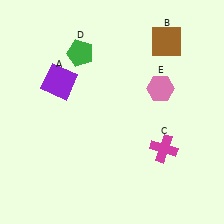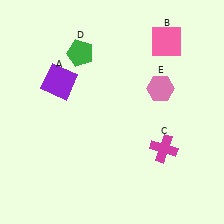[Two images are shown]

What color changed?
The square (B) changed from brown in Image 1 to pink in Image 2.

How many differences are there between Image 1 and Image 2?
There is 1 difference between the two images.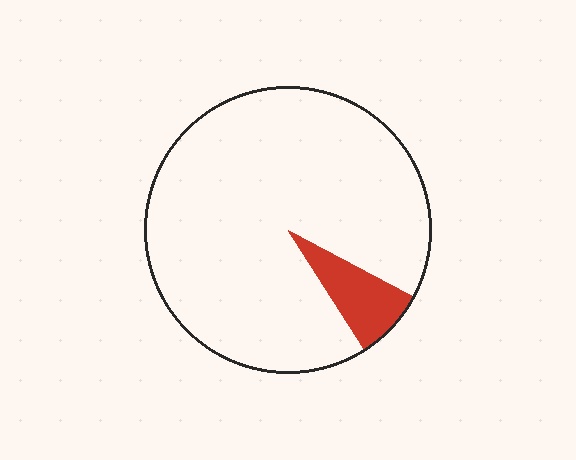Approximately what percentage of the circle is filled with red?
Approximately 10%.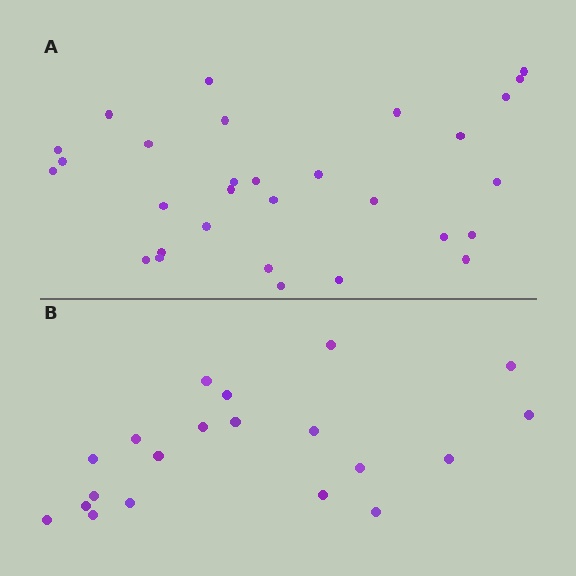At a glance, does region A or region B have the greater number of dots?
Region A (the top region) has more dots.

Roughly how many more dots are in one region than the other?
Region A has roughly 10 or so more dots than region B.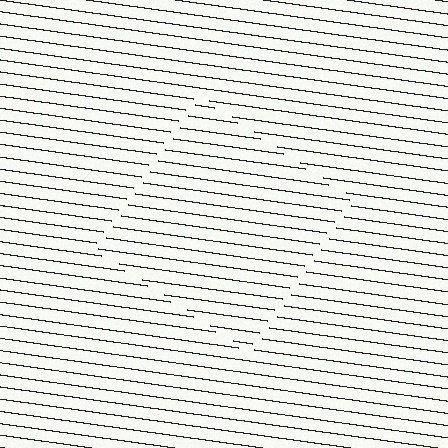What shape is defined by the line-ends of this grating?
An illusory square. The interior of the shape contains the same grating, shifted by half a period — the contour is defined by the phase discontinuity where line-ends from the inner and outer gratings abut.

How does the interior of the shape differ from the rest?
The interior of the shape contains the same grating, shifted by half a period — the contour is defined by the phase discontinuity where line-ends from the inner and outer gratings abut.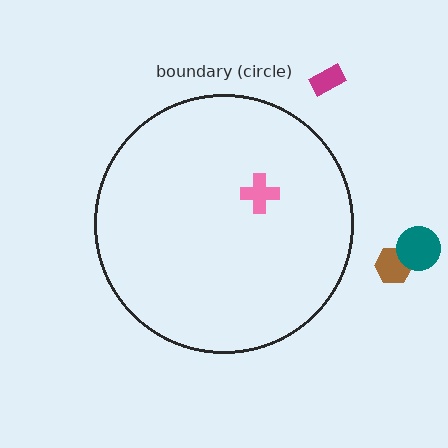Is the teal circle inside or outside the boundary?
Outside.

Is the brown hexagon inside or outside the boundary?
Outside.